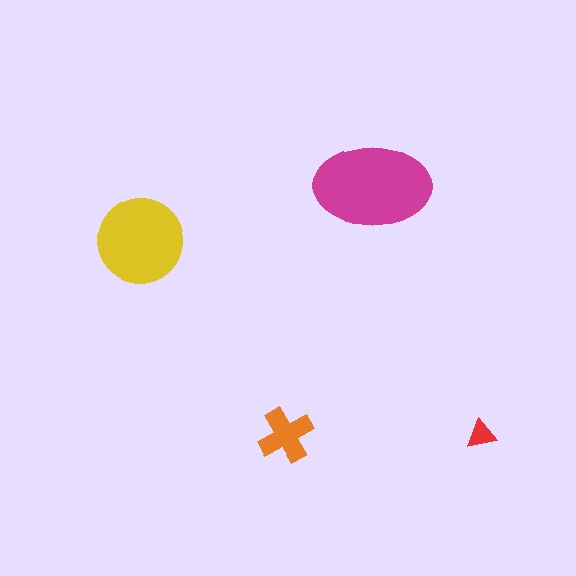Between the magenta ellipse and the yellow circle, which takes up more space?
The magenta ellipse.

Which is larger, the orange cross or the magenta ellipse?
The magenta ellipse.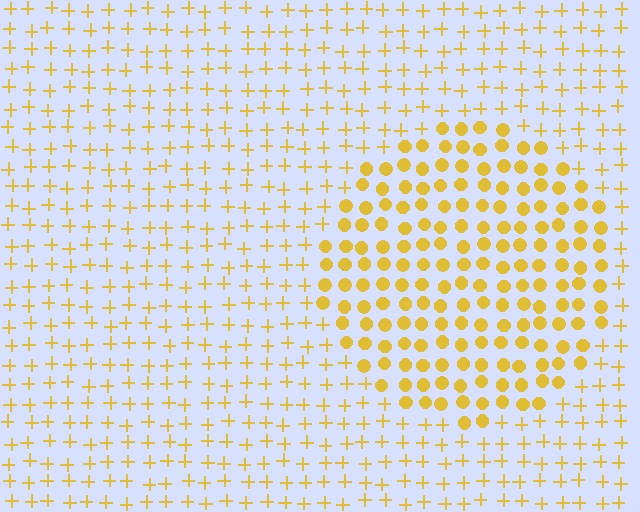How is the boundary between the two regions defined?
The boundary is defined by a change in element shape: circles inside vs. plus signs outside. All elements share the same color and spacing.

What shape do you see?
I see a circle.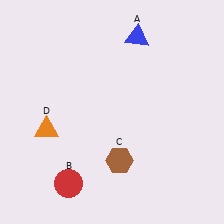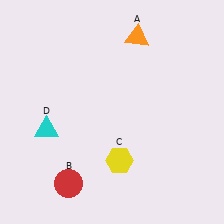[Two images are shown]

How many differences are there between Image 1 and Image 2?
There are 3 differences between the two images.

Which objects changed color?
A changed from blue to orange. C changed from brown to yellow. D changed from orange to cyan.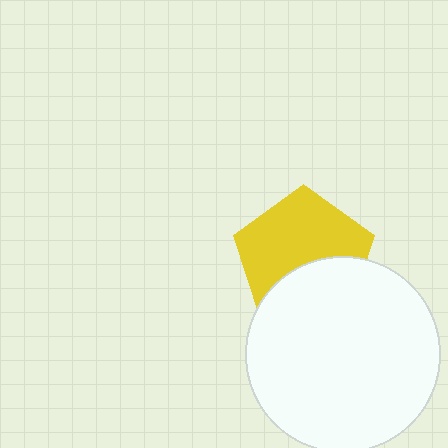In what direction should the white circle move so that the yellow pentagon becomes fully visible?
The white circle should move down. That is the shortest direction to clear the overlap and leave the yellow pentagon fully visible.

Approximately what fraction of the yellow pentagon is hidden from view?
Roughly 38% of the yellow pentagon is hidden behind the white circle.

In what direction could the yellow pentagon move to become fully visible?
The yellow pentagon could move up. That would shift it out from behind the white circle entirely.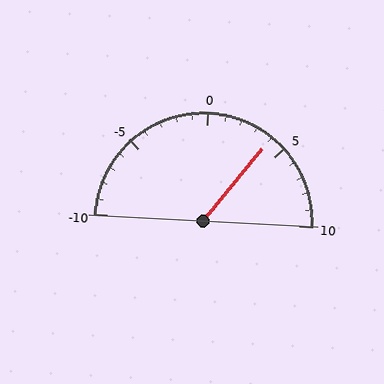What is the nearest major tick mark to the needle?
The nearest major tick mark is 5.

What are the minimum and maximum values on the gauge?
The gauge ranges from -10 to 10.